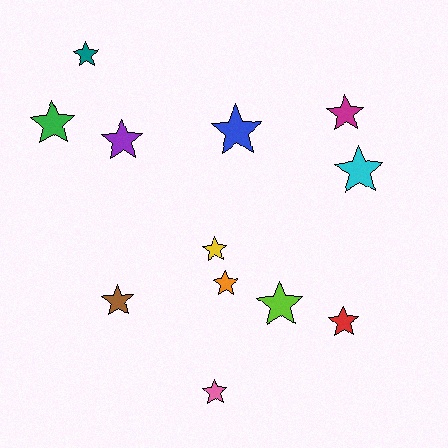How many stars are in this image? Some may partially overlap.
There are 12 stars.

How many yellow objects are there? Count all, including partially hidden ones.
There is 1 yellow object.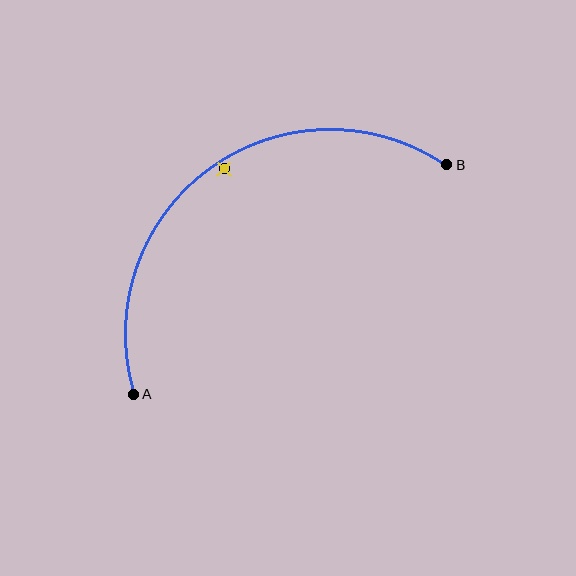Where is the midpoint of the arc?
The arc midpoint is the point on the curve farthest from the straight line joining A and B. It sits above and to the left of that line.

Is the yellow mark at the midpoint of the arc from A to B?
No — the yellow mark does not lie on the arc at all. It sits slightly inside the curve.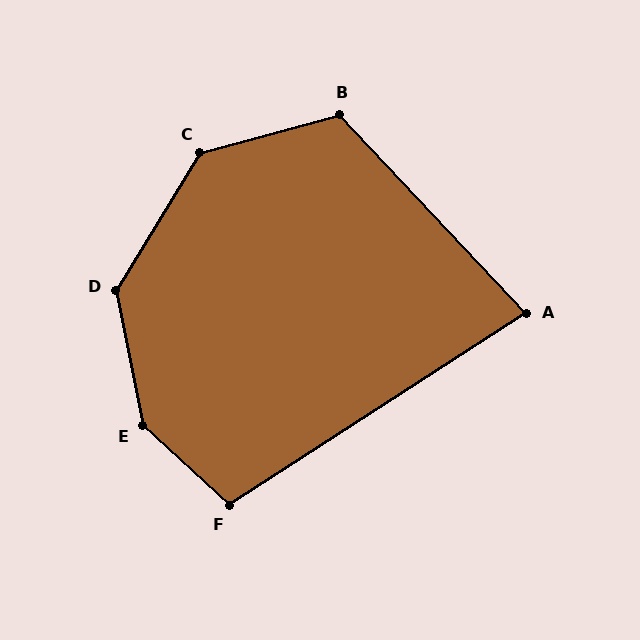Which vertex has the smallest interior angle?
A, at approximately 80 degrees.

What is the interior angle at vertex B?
Approximately 118 degrees (obtuse).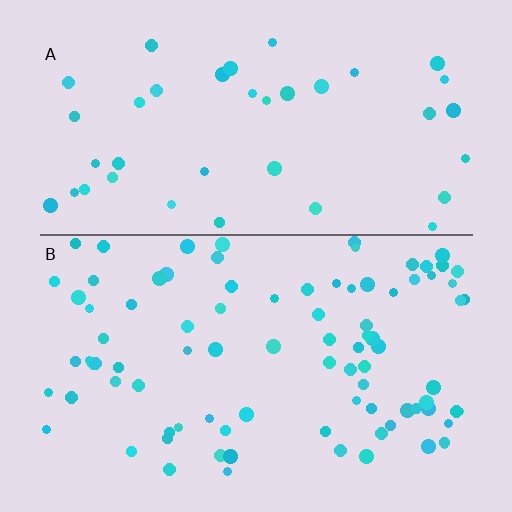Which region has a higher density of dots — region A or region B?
B (the bottom).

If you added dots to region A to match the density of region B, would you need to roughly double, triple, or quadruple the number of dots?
Approximately double.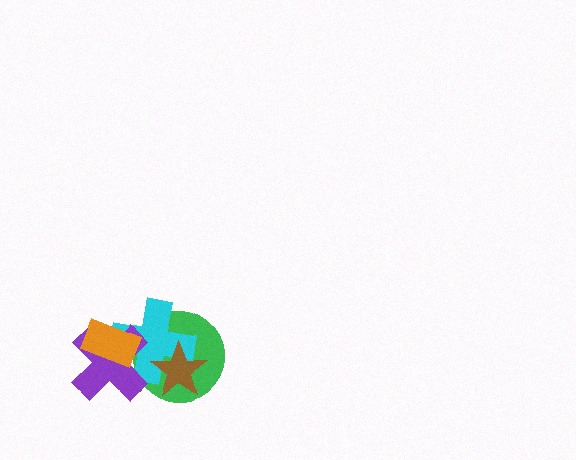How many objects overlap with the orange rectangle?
2 objects overlap with the orange rectangle.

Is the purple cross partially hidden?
Yes, it is partially covered by another shape.